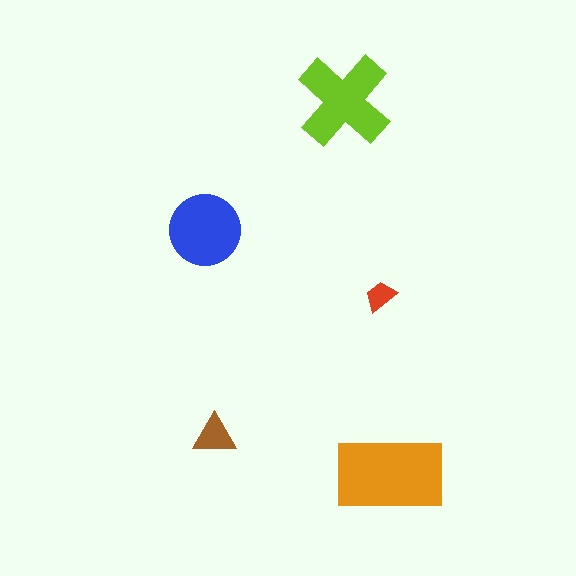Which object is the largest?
The orange rectangle.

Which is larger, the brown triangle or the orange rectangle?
The orange rectangle.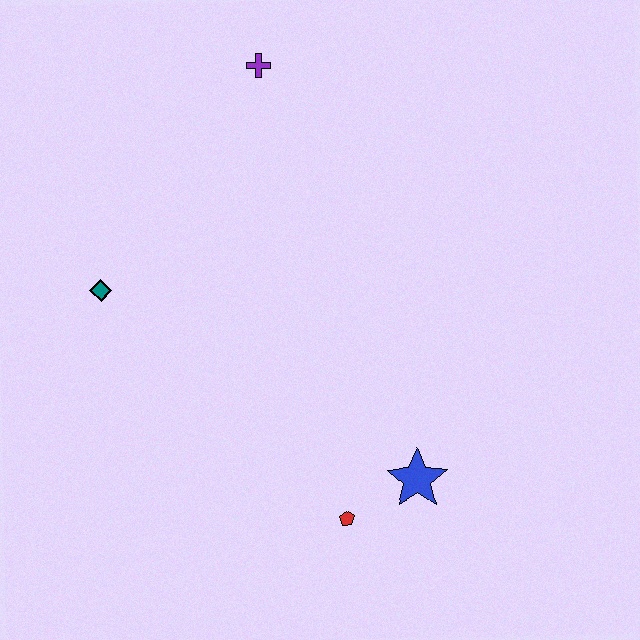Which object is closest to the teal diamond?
The purple cross is closest to the teal diamond.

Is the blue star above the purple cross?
No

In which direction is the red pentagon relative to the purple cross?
The red pentagon is below the purple cross.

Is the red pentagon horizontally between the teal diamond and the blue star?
Yes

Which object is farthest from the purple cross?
The red pentagon is farthest from the purple cross.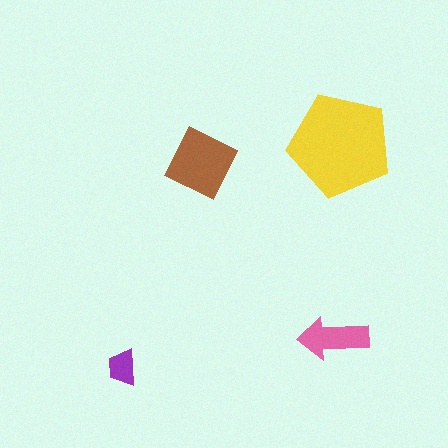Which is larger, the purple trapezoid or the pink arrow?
The pink arrow.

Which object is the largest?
The yellow pentagon.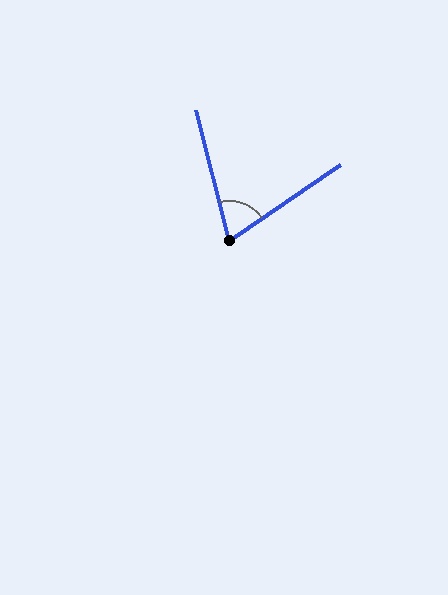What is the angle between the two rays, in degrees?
Approximately 70 degrees.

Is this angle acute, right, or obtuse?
It is acute.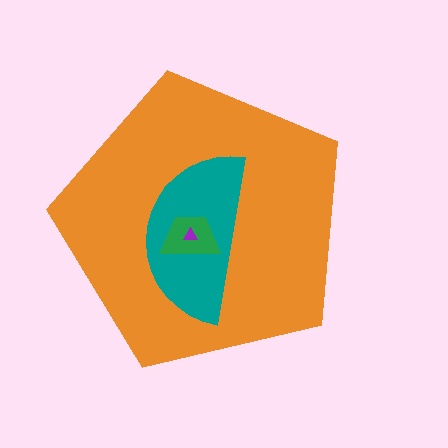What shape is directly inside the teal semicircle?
The green trapezoid.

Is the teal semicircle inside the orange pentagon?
Yes.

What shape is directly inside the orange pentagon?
The teal semicircle.